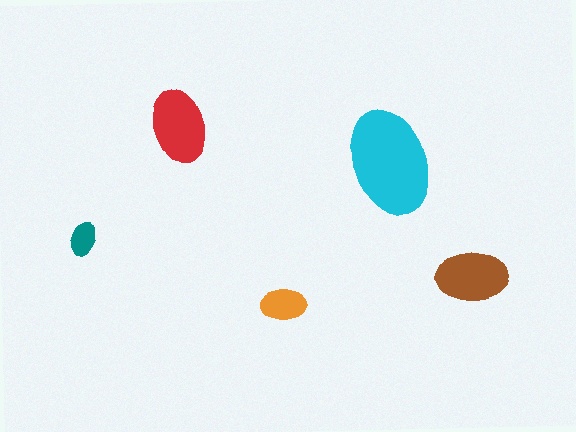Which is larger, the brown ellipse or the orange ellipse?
The brown one.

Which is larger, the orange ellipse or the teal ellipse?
The orange one.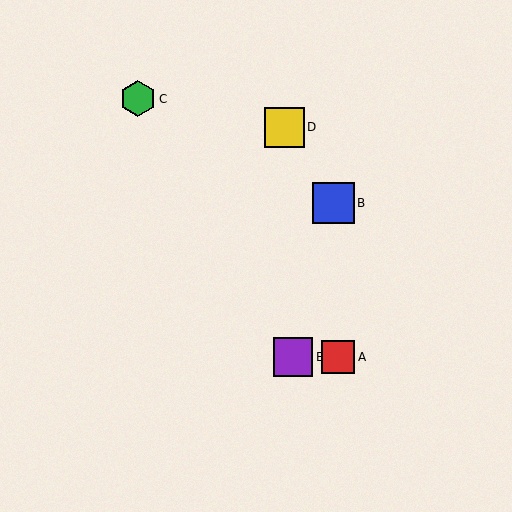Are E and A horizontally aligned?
Yes, both are at y≈357.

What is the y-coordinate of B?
Object B is at y≈203.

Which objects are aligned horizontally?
Objects A, E are aligned horizontally.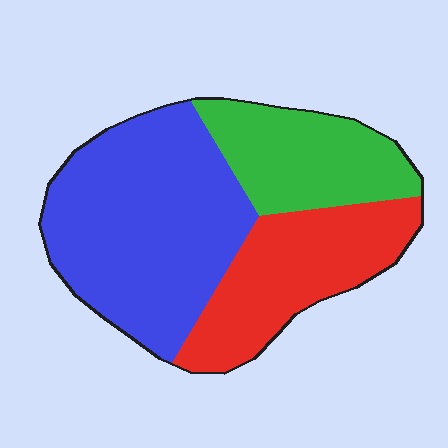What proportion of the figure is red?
Red covers about 30% of the figure.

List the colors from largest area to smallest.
From largest to smallest: blue, red, green.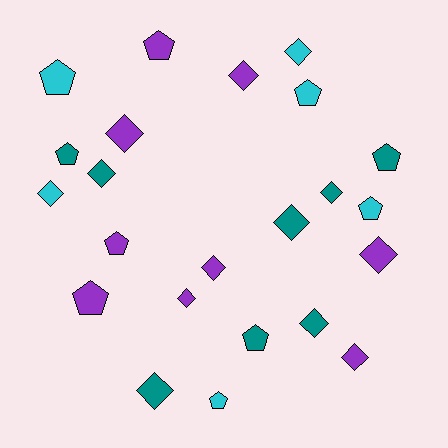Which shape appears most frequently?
Diamond, with 13 objects.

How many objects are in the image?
There are 23 objects.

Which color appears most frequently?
Purple, with 9 objects.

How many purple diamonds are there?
There are 6 purple diamonds.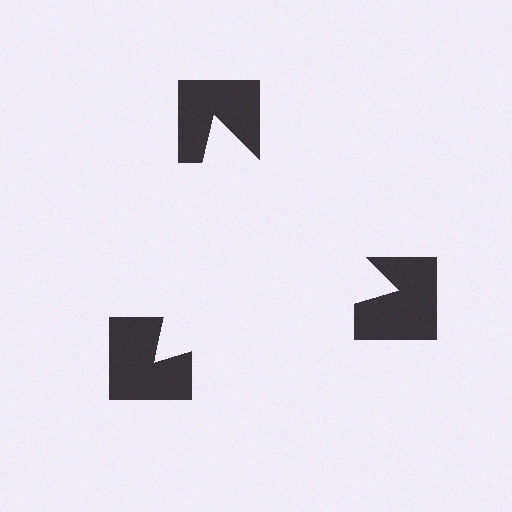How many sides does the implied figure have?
3 sides.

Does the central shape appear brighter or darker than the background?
It typically appears slightly brighter than the background, even though no actual brightness change is drawn.